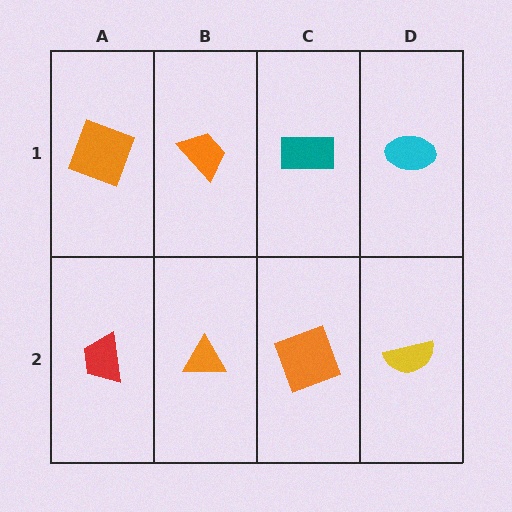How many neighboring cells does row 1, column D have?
2.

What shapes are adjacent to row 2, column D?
A cyan ellipse (row 1, column D), an orange square (row 2, column C).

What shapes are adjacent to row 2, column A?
An orange square (row 1, column A), an orange triangle (row 2, column B).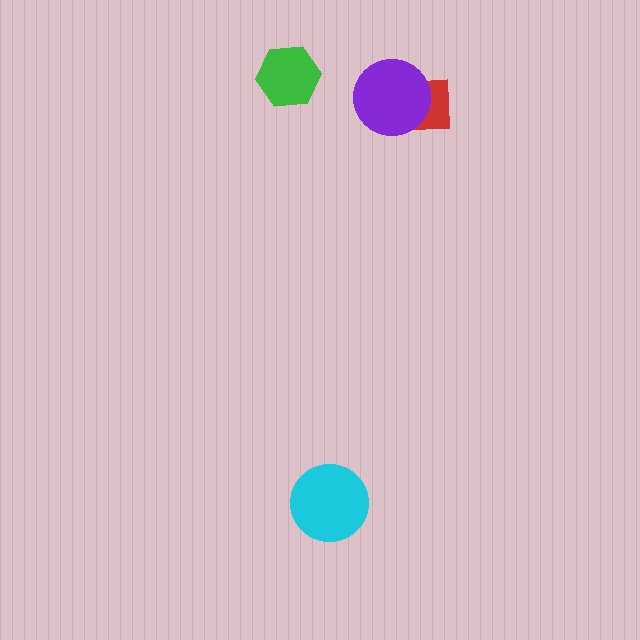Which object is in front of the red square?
The purple circle is in front of the red square.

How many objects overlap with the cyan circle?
0 objects overlap with the cyan circle.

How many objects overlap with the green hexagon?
0 objects overlap with the green hexagon.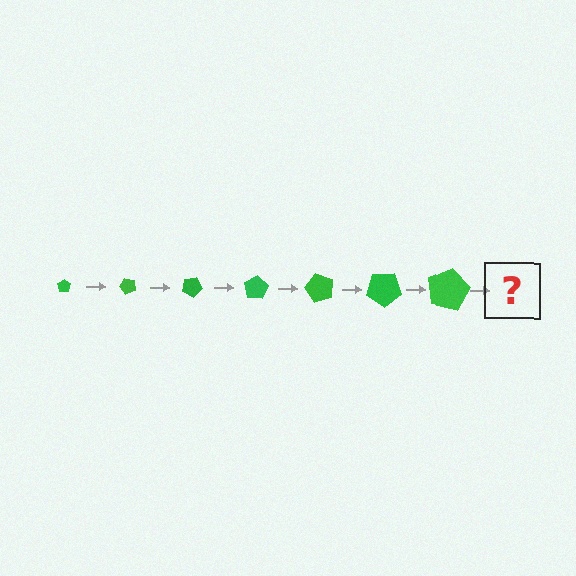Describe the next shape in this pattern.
It should be a pentagon, larger than the previous one and rotated 350 degrees from the start.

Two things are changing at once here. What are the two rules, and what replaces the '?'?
The two rules are that the pentagon grows larger each step and it rotates 50 degrees each step. The '?' should be a pentagon, larger than the previous one and rotated 350 degrees from the start.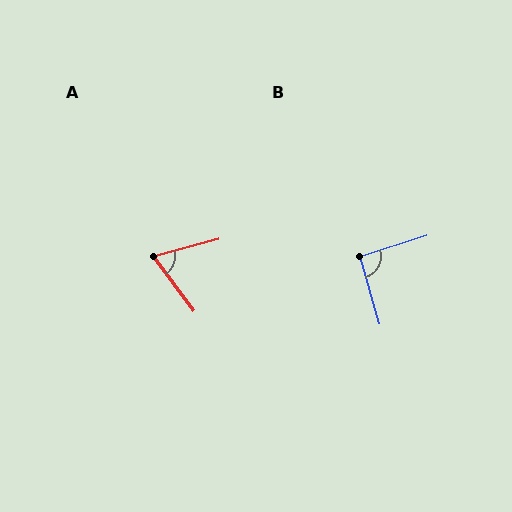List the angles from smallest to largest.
A (69°), B (91°).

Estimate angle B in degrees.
Approximately 91 degrees.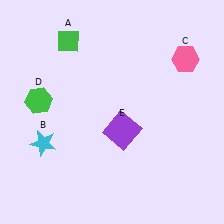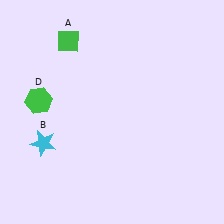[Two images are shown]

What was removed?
The purple square (E), the pink hexagon (C) were removed in Image 2.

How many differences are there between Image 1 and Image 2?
There are 2 differences between the two images.